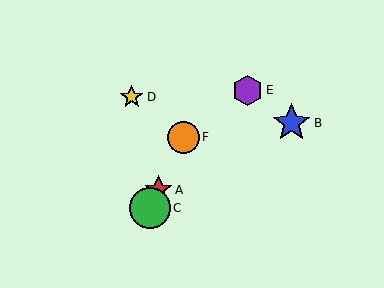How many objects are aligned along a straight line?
3 objects (A, C, F) are aligned along a straight line.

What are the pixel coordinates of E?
Object E is at (248, 90).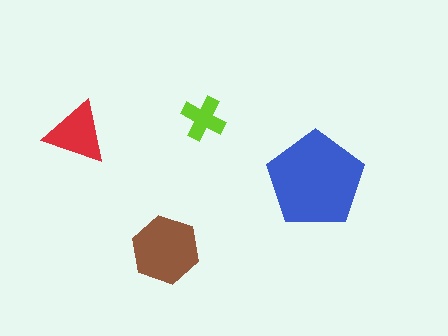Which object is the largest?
The blue pentagon.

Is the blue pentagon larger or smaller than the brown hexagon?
Larger.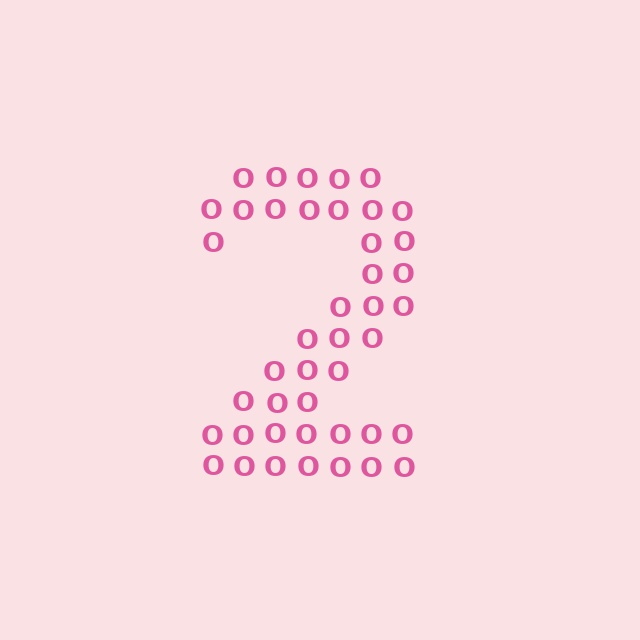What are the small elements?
The small elements are letter O's.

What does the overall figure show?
The overall figure shows the digit 2.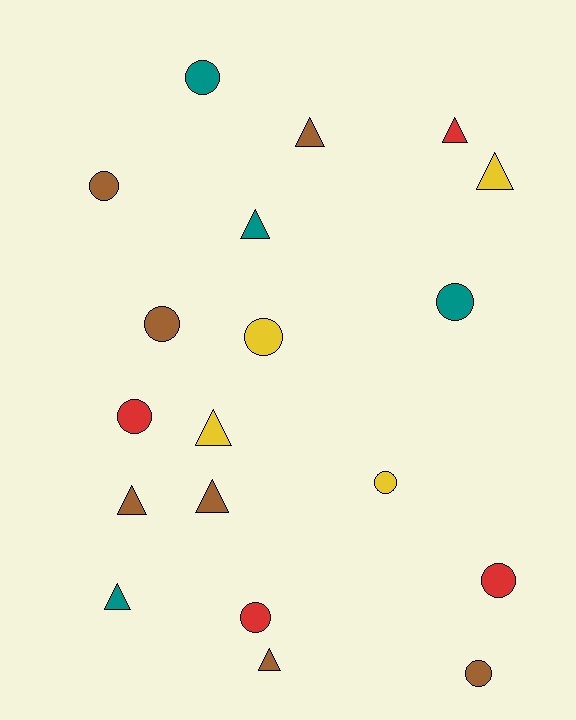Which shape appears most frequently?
Circle, with 10 objects.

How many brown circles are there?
There are 3 brown circles.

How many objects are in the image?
There are 19 objects.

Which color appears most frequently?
Brown, with 7 objects.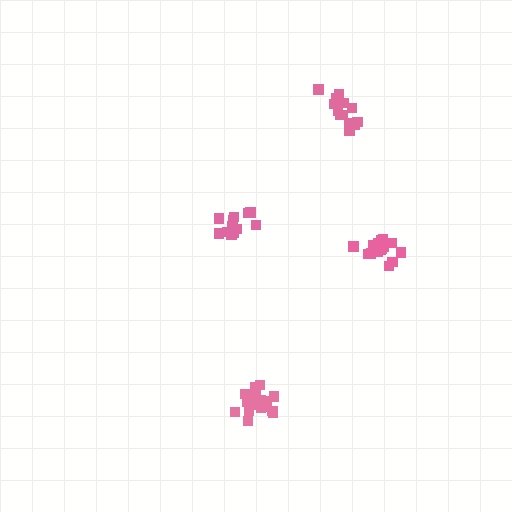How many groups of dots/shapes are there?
There are 4 groups.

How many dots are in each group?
Group 1: 12 dots, Group 2: 16 dots, Group 3: 18 dots, Group 4: 13 dots (59 total).